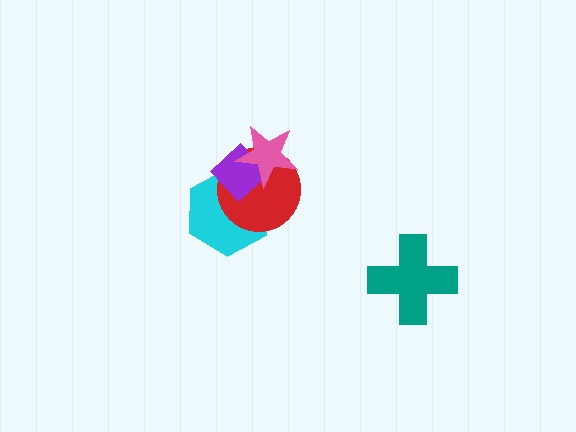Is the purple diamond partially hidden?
Yes, it is partially covered by another shape.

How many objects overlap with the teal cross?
0 objects overlap with the teal cross.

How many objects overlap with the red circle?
3 objects overlap with the red circle.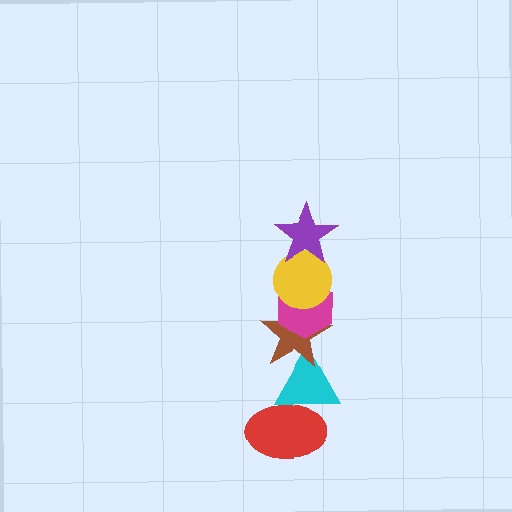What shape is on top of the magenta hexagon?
The yellow circle is on top of the magenta hexagon.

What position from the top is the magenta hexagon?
The magenta hexagon is 3rd from the top.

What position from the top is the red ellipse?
The red ellipse is 6th from the top.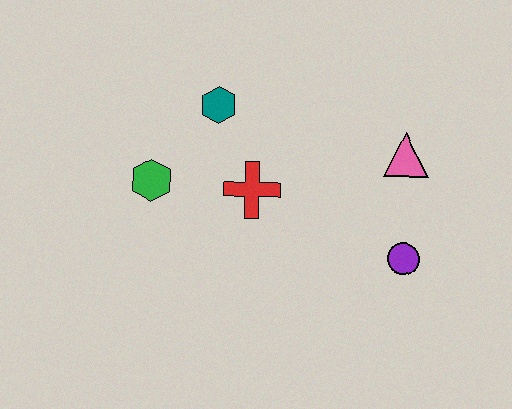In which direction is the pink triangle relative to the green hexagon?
The pink triangle is to the right of the green hexagon.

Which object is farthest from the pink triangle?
The green hexagon is farthest from the pink triangle.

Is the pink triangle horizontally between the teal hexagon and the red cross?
No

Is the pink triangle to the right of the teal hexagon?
Yes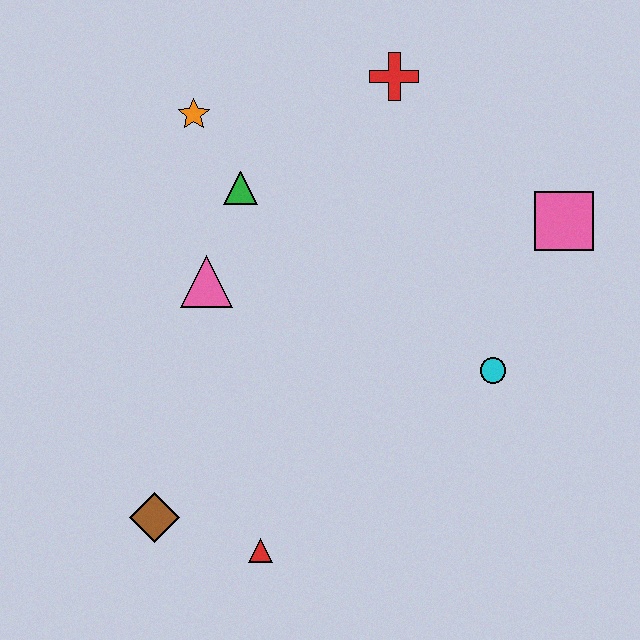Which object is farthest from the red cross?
The brown diamond is farthest from the red cross.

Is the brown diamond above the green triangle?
No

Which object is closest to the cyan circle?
The pink square is closest to the cyan circle.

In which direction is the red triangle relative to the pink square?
The red triangle is below the pink square.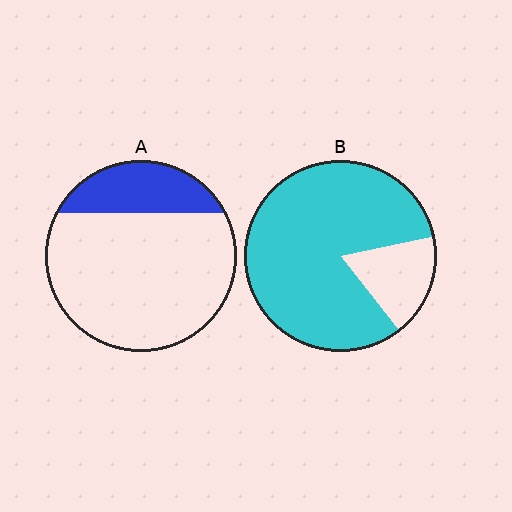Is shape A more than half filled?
No.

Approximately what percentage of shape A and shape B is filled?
A is approximately 20% and B is approximately 80%.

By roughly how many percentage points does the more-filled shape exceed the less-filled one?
By roughly 60 percentage points (B over A).